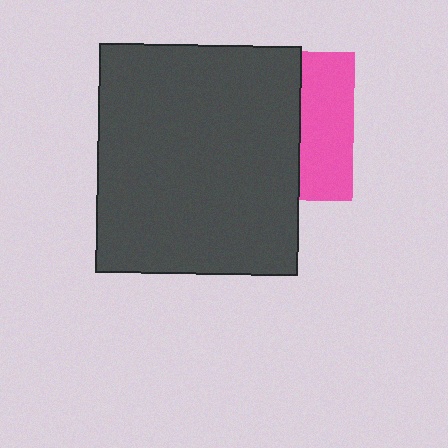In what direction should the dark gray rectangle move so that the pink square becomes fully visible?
The dark gray rectangle should move left. That is the shortest direction to clear the overlap and leave the pink square fully visible.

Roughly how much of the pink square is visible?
A small part of it is visible (roughly 35%).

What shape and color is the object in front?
The object in front is a dark gray rectangle.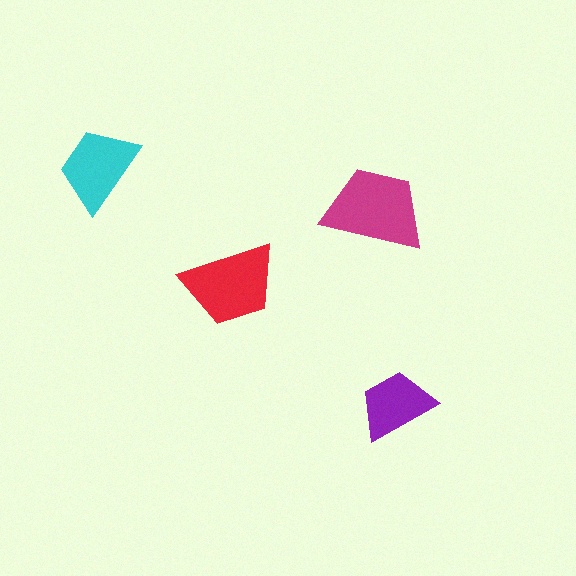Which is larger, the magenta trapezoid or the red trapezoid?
The magenta one.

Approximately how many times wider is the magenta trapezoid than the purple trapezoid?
About 1.5 times wider.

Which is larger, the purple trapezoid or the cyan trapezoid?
The cyan one.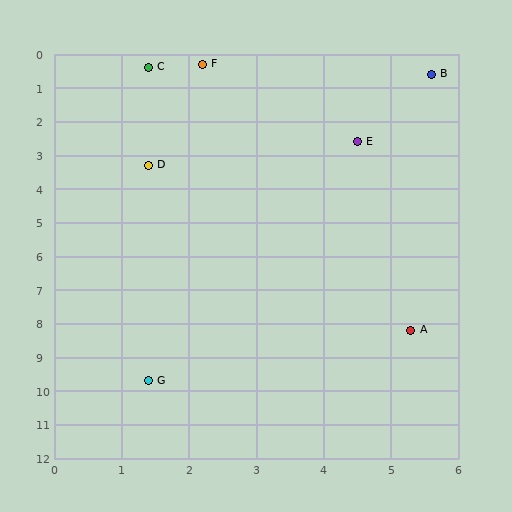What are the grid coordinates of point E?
Point E is at approximately (4.5, 2.6).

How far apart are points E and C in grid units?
Points E and C are about 3.8 grid units apart.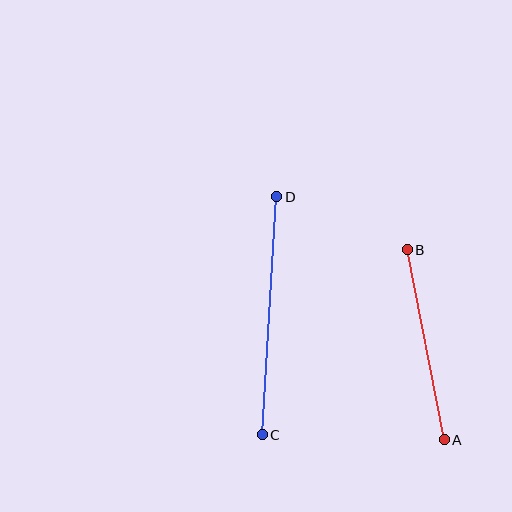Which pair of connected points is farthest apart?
Points C and D are farthest apart.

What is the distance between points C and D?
The distance is approximately 239 pixels.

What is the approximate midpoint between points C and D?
The midpoint is at approximately (270, 316) pixels.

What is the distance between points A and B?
The distance is approximately 194 pixels.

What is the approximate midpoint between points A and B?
The midpoint is at approximately (426, 345) pixels.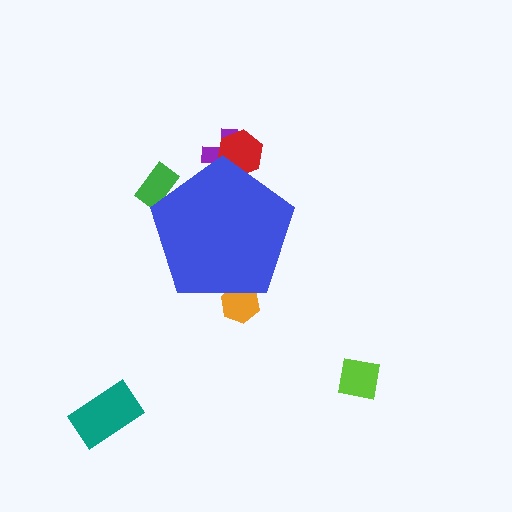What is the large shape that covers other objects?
A blue pentagon.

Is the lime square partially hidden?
No, the lime square is fully visible.